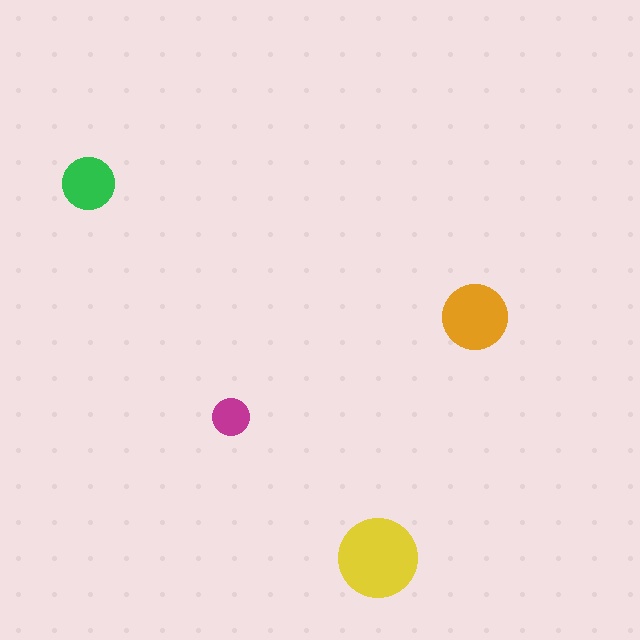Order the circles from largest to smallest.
the yellow one, the orange one, the green one, the magenta one.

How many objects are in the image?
There are 4 objects in the image.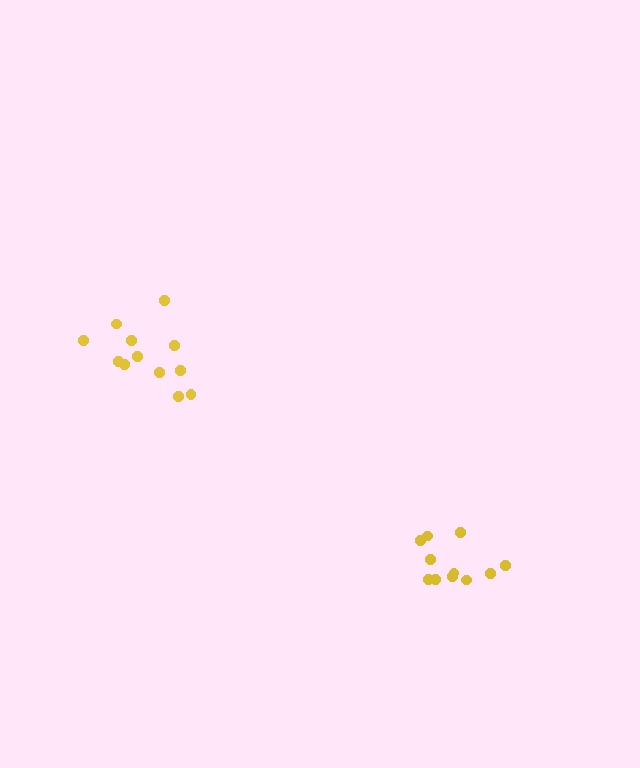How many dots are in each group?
Group 1: 11 dots, Group 2: 12 dots (23 total).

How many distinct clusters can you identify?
There are 2 distinct clusters.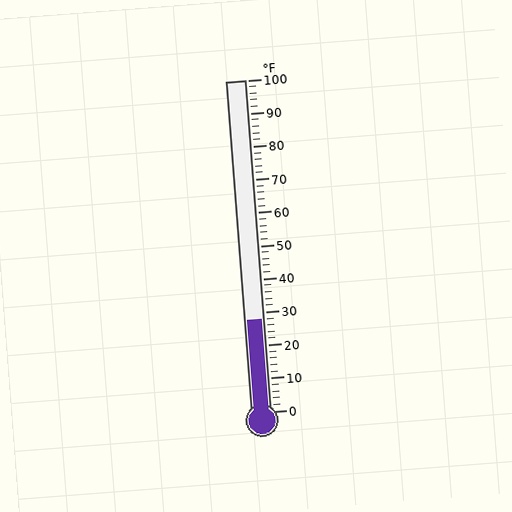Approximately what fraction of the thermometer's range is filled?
The thermometer is filled to approximately 30% of its range.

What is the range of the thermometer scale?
The thermometer scale ranges from 0°F to 100°F.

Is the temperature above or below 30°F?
The temperature is below 30°F.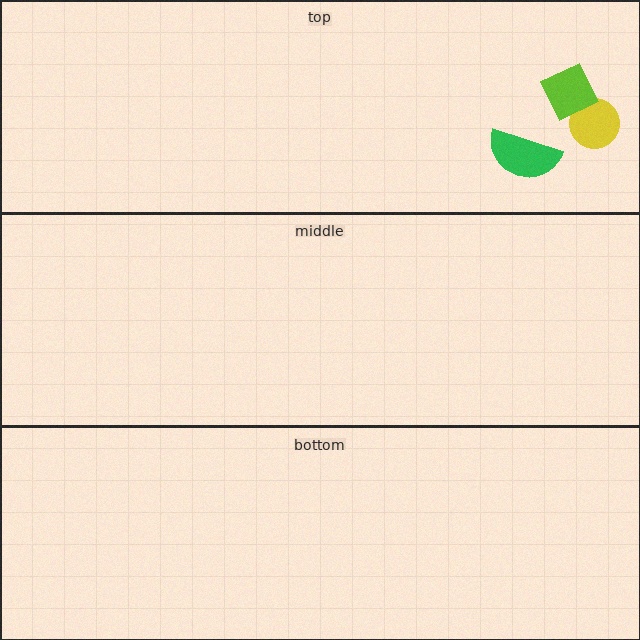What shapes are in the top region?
The yellow circle, the lime square, the green semicircle.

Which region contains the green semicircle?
The top region.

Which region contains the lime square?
The top region.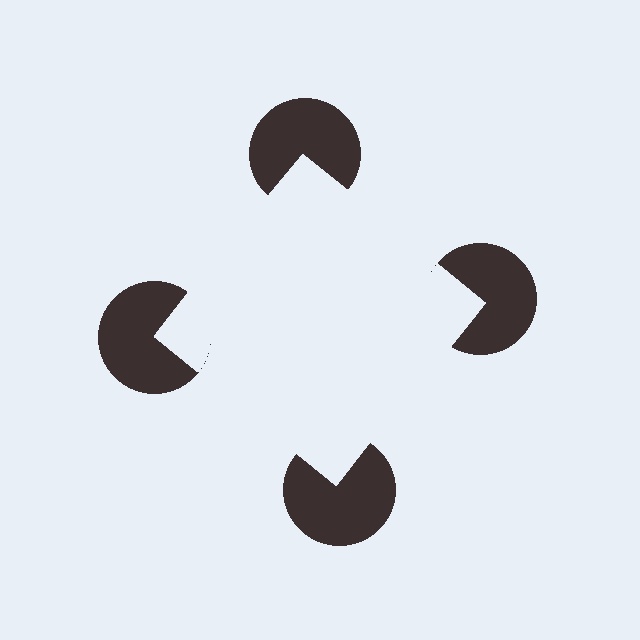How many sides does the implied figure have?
4 sides.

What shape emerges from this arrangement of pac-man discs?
An illusory square — its edges are inferred from the aligned wedge cuts in the pac-man discs, not physically drawn.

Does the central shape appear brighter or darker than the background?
It typically appears slightly brighter than the background, even though no actual brightness change is drawn.